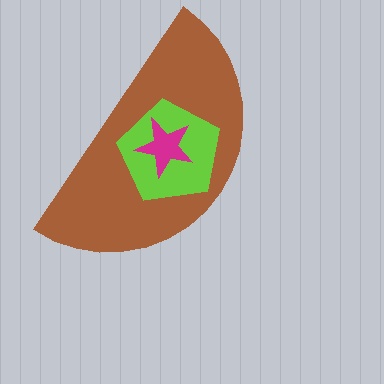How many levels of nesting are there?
3.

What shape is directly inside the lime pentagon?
The magenta star.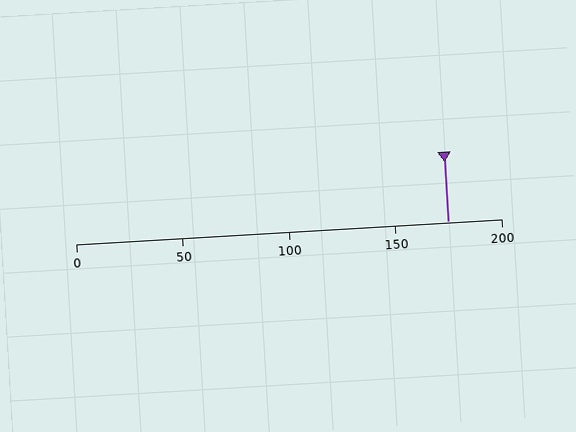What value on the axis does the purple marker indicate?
The marker indicates approximately 175.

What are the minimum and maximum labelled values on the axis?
The axis runs from 0 to 200.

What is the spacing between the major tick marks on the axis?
The major ticks are spaced 50 apart.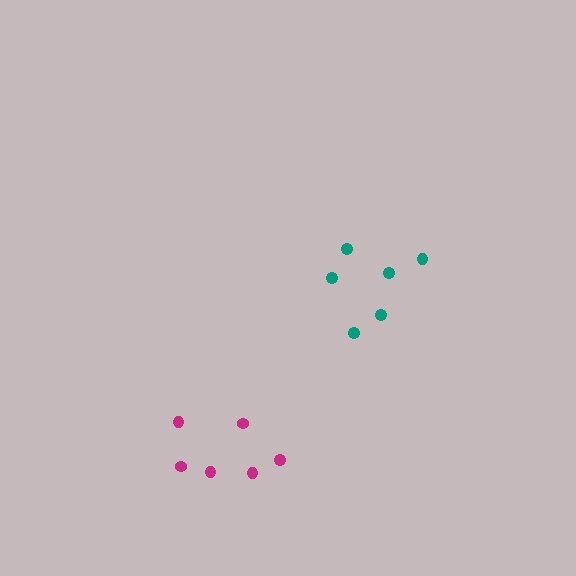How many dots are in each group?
Group 1: 6 dots, Group 2: 6 dots (12 total).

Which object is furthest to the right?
The teal cluster is rightmost.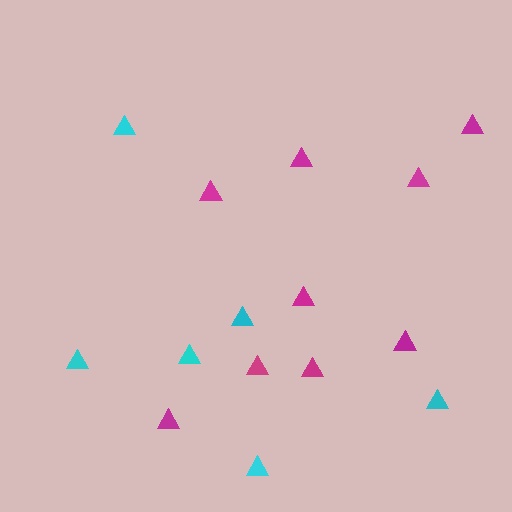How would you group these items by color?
There are 2 groups: one group of cyan triangles (6) and one group of magenta triangles (9).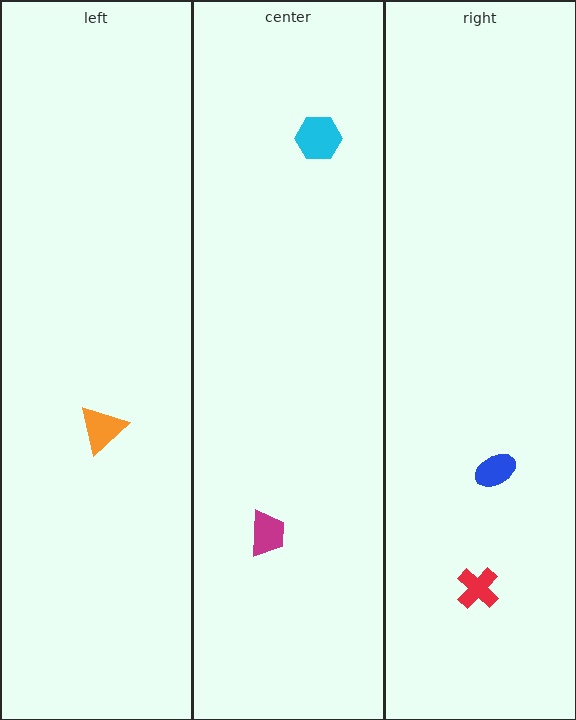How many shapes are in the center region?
2.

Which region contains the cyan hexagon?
The center region.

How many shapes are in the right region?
2.